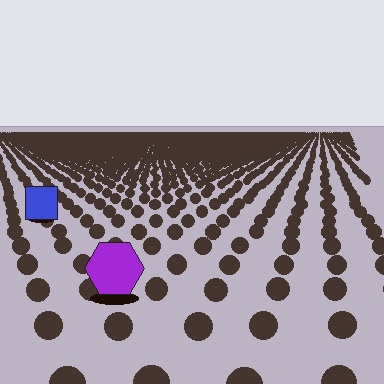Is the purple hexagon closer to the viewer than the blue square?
Yes. The purple hexagon is closer — you can tell from the texture gradient: the ground texture is coarser near it.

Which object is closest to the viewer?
The purple hexagon is closest. The texture marks near it are larger and more spread out.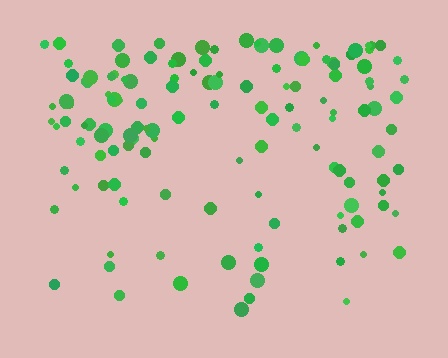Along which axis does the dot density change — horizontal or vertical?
Vertical.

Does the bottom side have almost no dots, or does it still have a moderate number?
Still a moderate number, just noticeably fewer than the top.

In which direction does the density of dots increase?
From bottom to top, with the top side densest.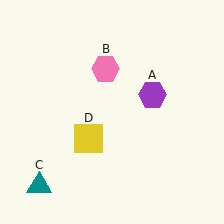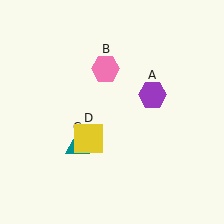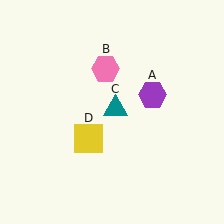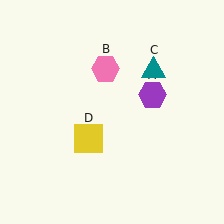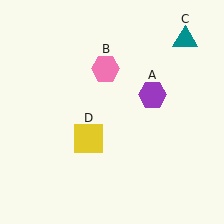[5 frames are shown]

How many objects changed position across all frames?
1 object changed position: teal triangle (object C).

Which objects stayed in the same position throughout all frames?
Purple hexagon (object A) and pink hexagon (object B) and yellow square (object D) remained stationary.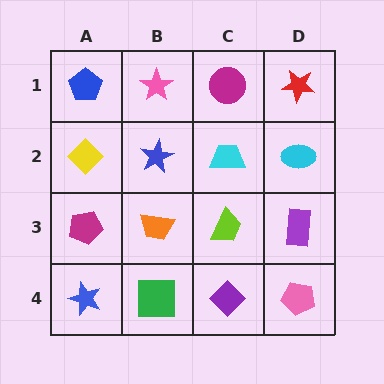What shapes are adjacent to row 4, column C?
A lime trapezoid (row 3, column C), a green square (row 4, column B), a pink pentagon (row 4, column D).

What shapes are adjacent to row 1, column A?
A yellow diamond (row 2, column A), a pink star (row 1, column B).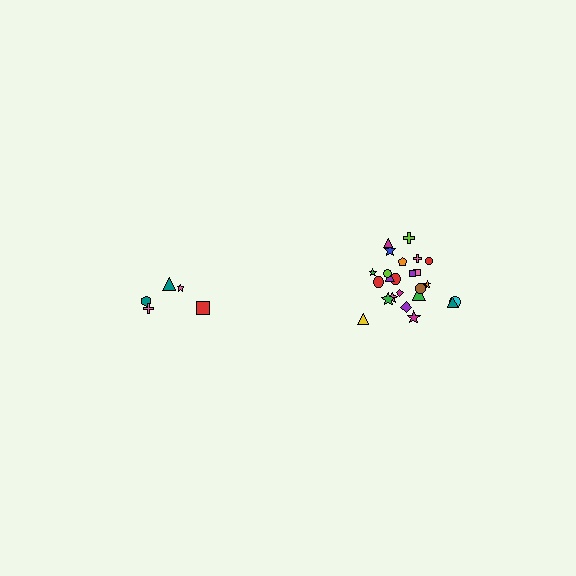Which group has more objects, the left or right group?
The right group.